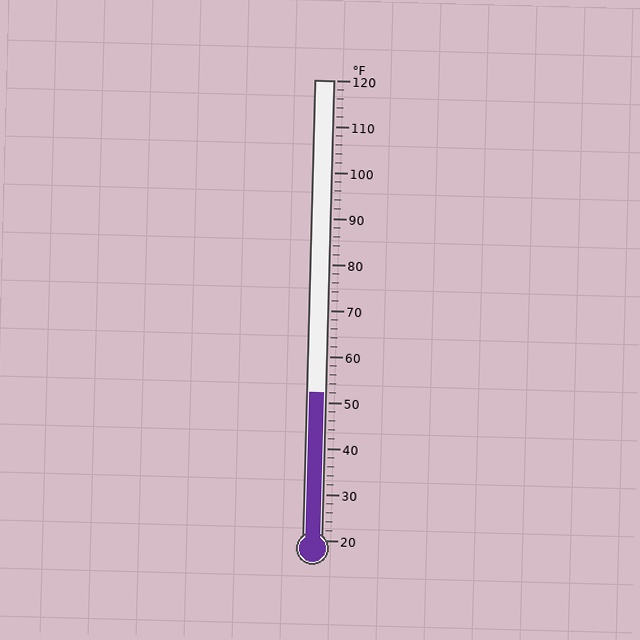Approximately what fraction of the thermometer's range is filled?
The thermometer is filled to approximately 30% of its range.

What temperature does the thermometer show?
The thermometer shows approximately 52°F.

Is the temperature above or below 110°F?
The temperature is below 110°F.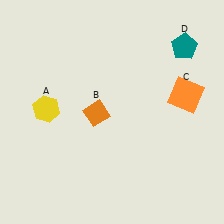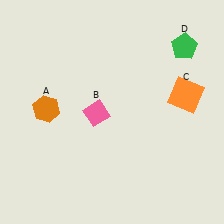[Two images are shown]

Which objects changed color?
A changed from yellow to orange. B changed from orange to pink. D changed from teal to green.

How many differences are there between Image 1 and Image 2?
There are 3 differences between the two images.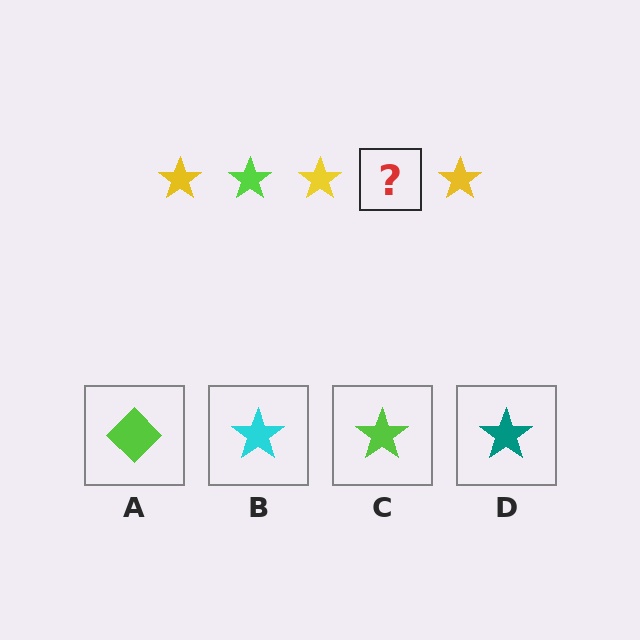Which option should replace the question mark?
Option C.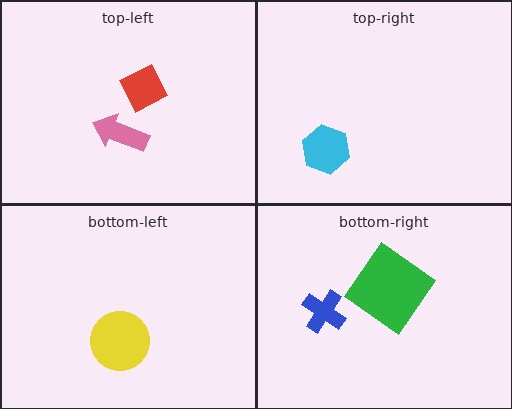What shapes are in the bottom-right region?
The blue cross, the green diamond.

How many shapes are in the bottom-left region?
1.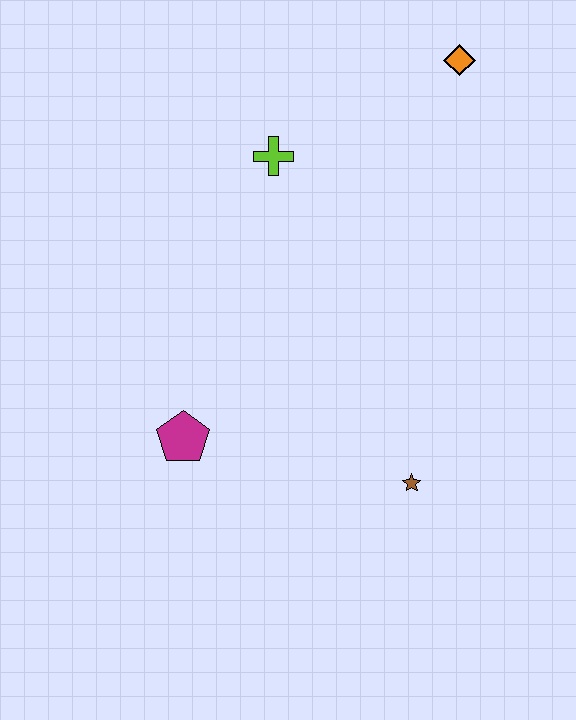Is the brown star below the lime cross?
Yes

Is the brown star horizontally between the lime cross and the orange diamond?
Yes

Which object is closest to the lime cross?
The orange diamond is closest to the lime cross.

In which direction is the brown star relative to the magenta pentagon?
The brown star is to the right of the magenta pentagon.